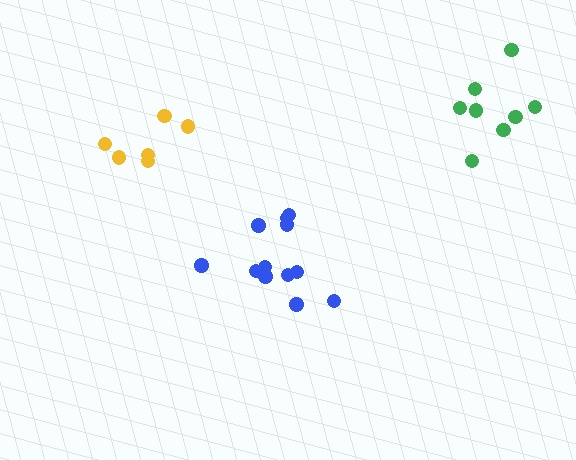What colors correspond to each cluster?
The clusters are colored: yellow, blue, green.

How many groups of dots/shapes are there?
There are 3 groups.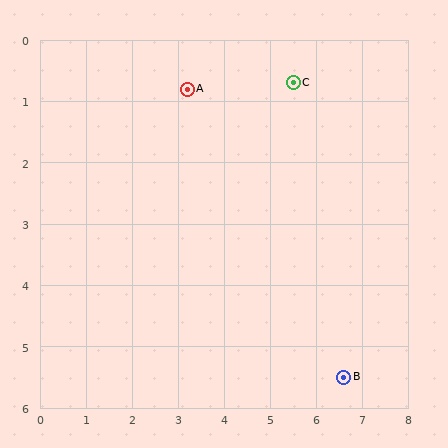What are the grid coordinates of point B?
Point B is at approximately (6.6, 5.5).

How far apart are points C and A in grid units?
Points C and A are about 2.3 grid units apart.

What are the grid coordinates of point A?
Point A is at approximately (3.2, 0.8).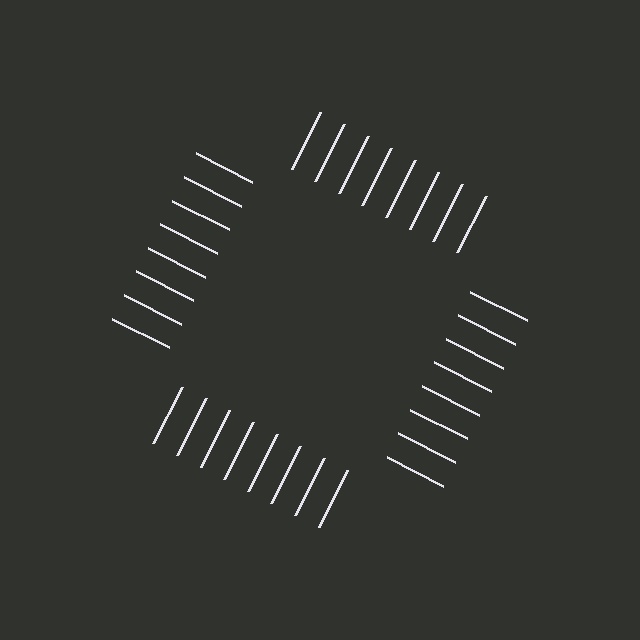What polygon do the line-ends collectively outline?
An illusory square — the line segments terminate on its edges but no continuous stroke is drawn.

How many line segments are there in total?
32 — 8 along each of the 4 edges.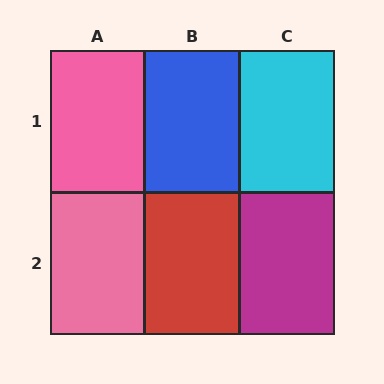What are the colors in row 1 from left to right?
Pink, blue, cyan.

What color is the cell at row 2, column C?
Magenta.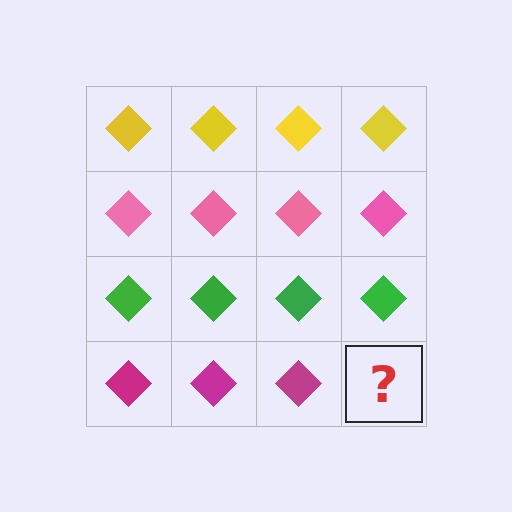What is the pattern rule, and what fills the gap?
The rule is that each row has a consistent color. The gap should be filled with a magenta diamond.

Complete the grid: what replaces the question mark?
The question mark should be replaced with a magenta diamond.